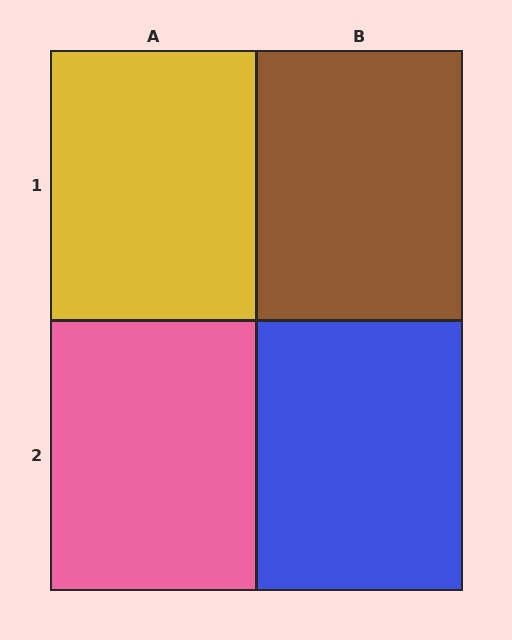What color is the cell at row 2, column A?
Pink.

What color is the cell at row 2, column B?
Blue.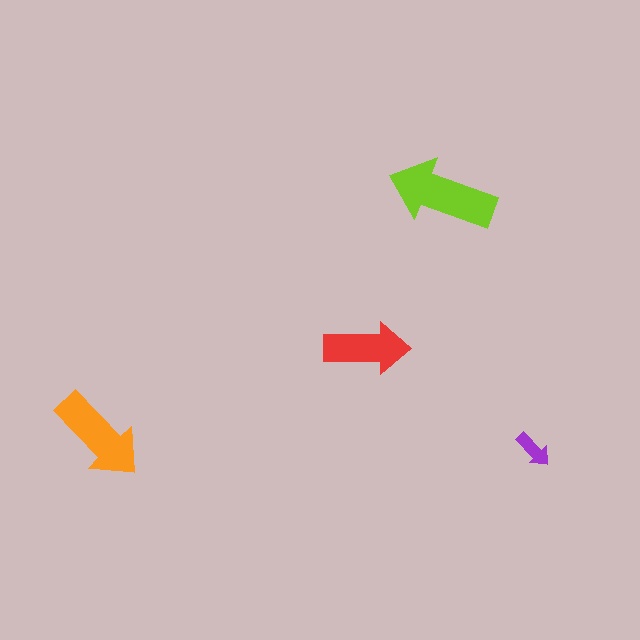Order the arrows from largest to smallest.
the lime one, the orange one, the red one, the purple one.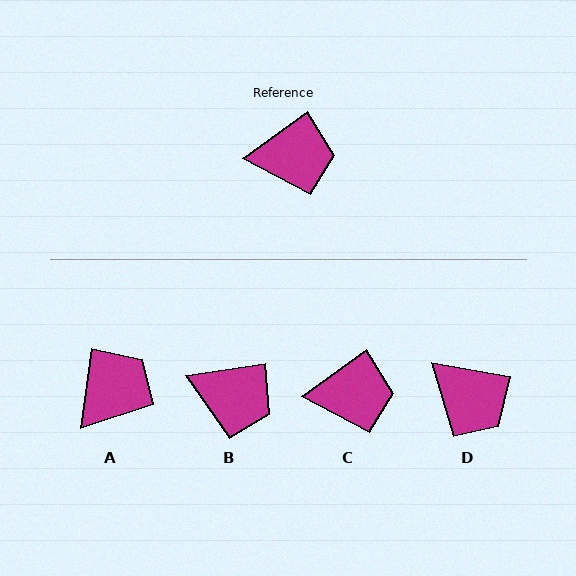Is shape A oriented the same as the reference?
No, it is off by about 46 degrees.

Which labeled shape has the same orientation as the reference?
C.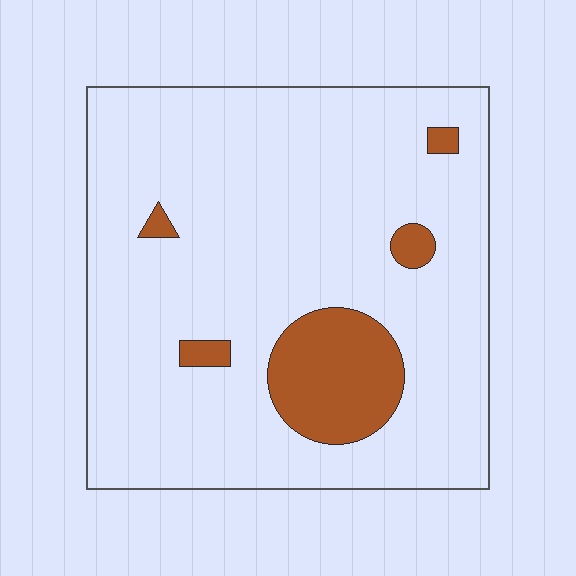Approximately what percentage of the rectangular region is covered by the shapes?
Approximately 10%.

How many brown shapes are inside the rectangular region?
5.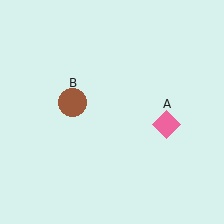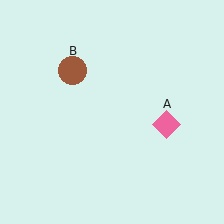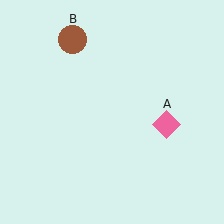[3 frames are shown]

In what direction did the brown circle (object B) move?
The brown circle (object B) moved up.